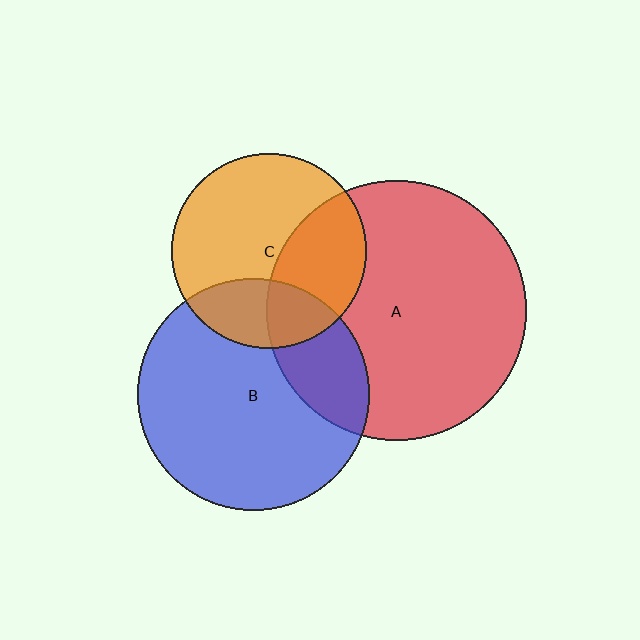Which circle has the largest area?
Circle A (red).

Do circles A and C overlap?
Yes.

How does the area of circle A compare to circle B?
Approximately 1.3 times.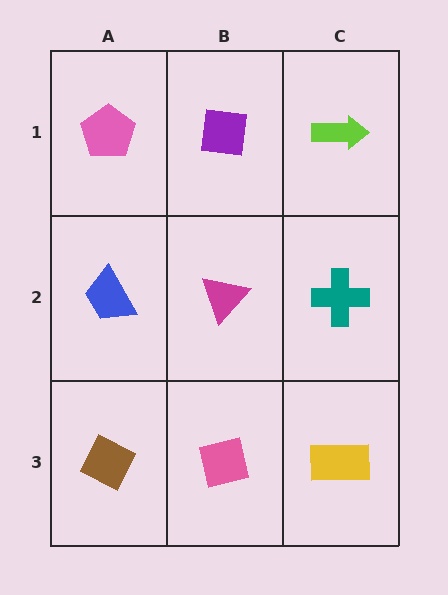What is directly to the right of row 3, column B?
A yellow rectangle.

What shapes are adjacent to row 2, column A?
A pink pentagon (row 1, column A), a brown diamond (row 3, column A), a magenta triangle (row 2, column B).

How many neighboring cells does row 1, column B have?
3.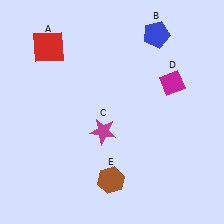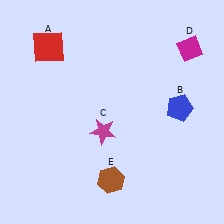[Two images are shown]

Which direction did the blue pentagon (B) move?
The blue pentagon (B) moved down.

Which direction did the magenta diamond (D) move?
The magenta diamond (D) moved up.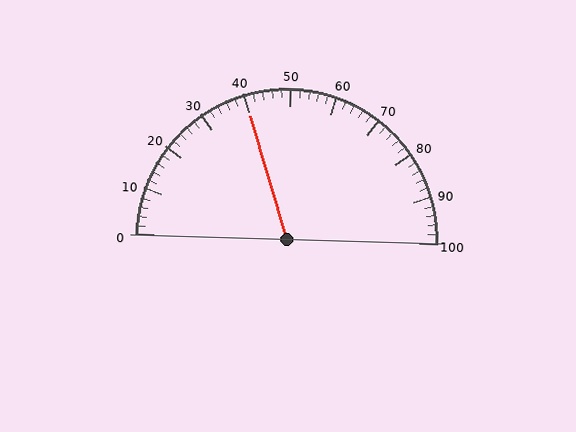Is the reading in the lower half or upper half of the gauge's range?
The reading is in the lower half of the range (0 to 100).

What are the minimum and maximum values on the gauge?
The gauge ranges from 0 to 100.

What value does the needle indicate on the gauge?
The needle indicates approximately 40.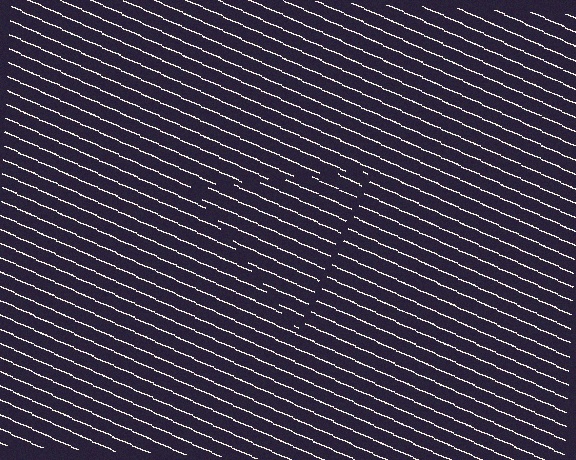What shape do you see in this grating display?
An illusory triangle. The interior of the shape contains the same grating, shifted by half a period — the contour is defined by the phase discontinuity where line-ends from the inner and outer gratings abut.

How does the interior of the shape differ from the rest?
The interior of the shape contains the same grating, shifted by half a period — the contour is defined by the phase discontinuity where line-ends from the inner and outer gratings abut.